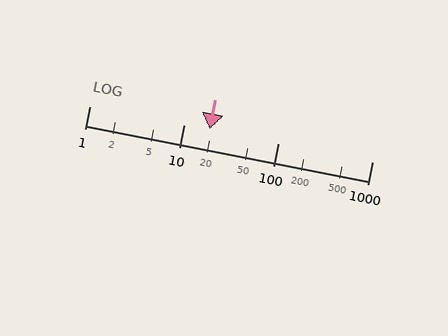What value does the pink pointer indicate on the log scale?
The pointer indicates approximately 19.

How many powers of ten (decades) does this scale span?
The scale spans 3 decades, from 1 to 1000.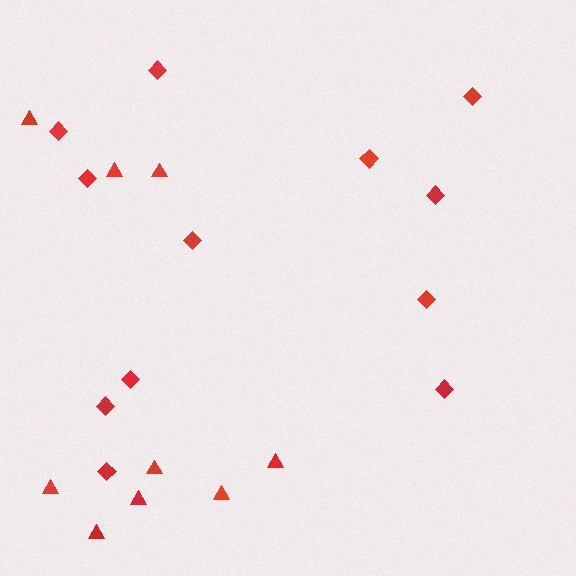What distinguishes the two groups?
There are 2 groups: one group of triangles (9) and one group of diamonds (12).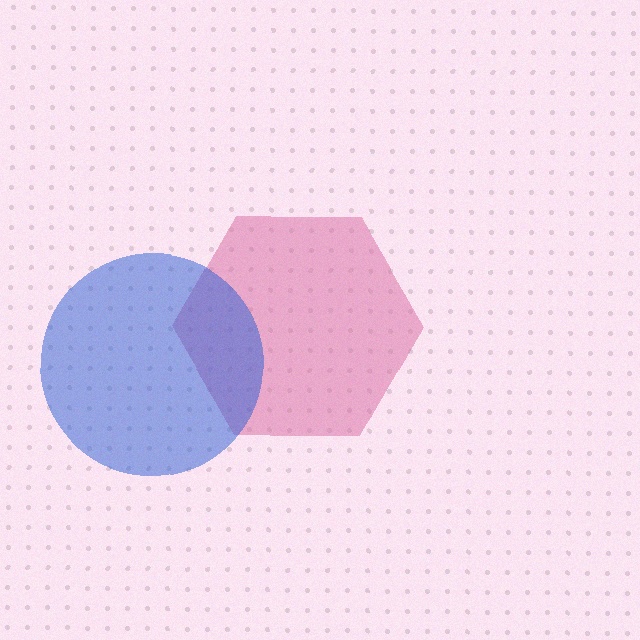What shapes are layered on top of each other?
The layered shapes are: a pink hexagon, a blue circle.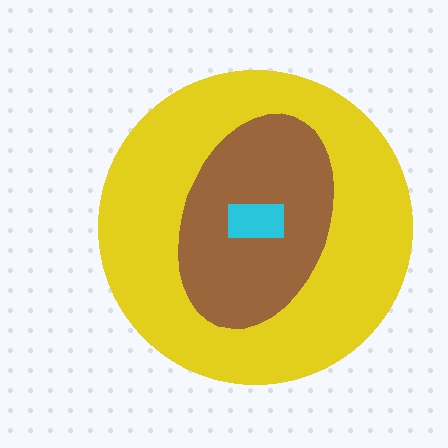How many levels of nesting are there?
3.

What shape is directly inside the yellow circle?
The brown ellipse.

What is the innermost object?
The cyan rectangle.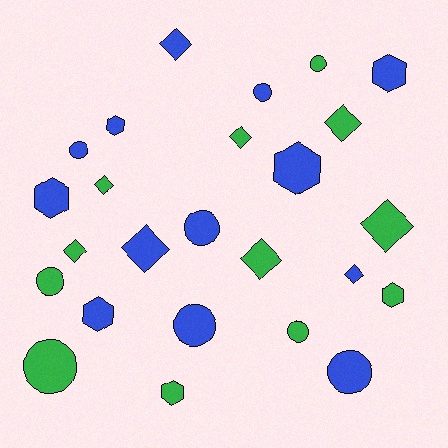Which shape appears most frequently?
Diamond, with 9 objects.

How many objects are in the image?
There are 25 objects.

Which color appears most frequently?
Blue, with 13 objects.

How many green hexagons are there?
There are 2 green hexagons.